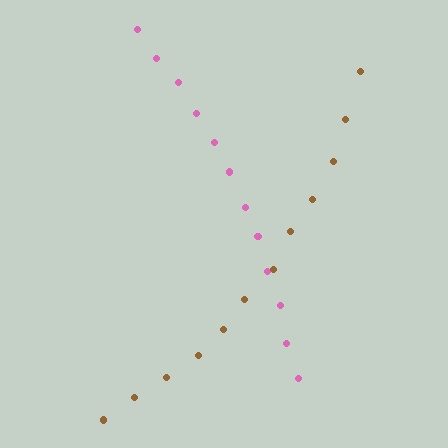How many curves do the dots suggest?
There are 2 distinct paths.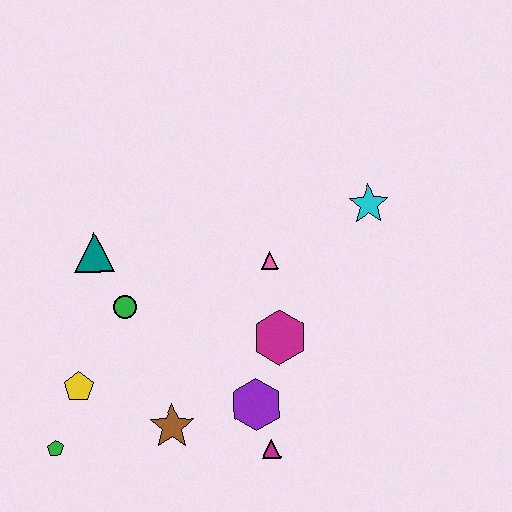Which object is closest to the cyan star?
The pink triangle is closest to the cyan star.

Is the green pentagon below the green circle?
Yes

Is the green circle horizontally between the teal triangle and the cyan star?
Yes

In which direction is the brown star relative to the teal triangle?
The brown star is below the teal triangle.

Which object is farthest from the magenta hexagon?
The green pentagon is farthest from the magenta hexagon.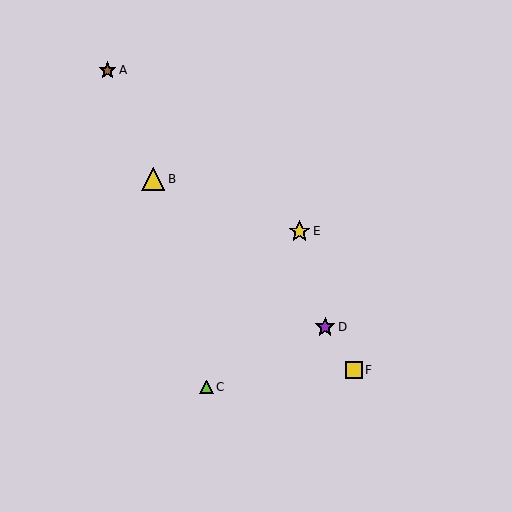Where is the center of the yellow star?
The center of the yellow star is at (299, 231).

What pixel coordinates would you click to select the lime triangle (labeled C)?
Click at (206, 387) to select the lime triangle C.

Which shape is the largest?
The yellow triangle (labeled B) is the largest.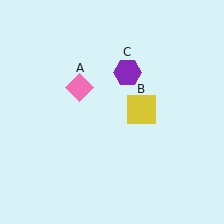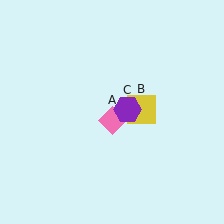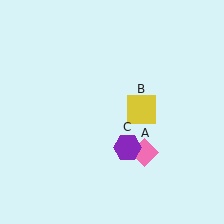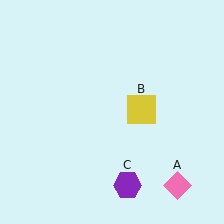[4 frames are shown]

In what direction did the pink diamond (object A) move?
The pink diamond (object A) moved down and to the right.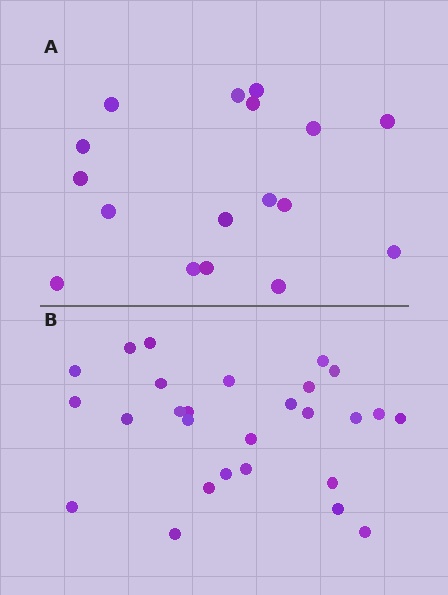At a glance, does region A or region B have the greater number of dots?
Region B (the bottom region) has more dots.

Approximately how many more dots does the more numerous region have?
Region B has roughly 10 or so more dots than region A.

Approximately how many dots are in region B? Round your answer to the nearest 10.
About 30 dots. (The exact count is 27, which rounds to 30.)